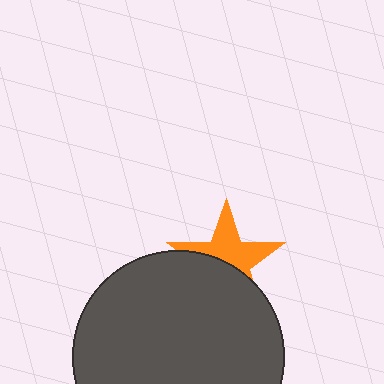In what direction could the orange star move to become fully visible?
The orange star could move up. That would shift it out from behind the dark gray circle entirely.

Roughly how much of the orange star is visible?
About half of it is visible (roughly 53%).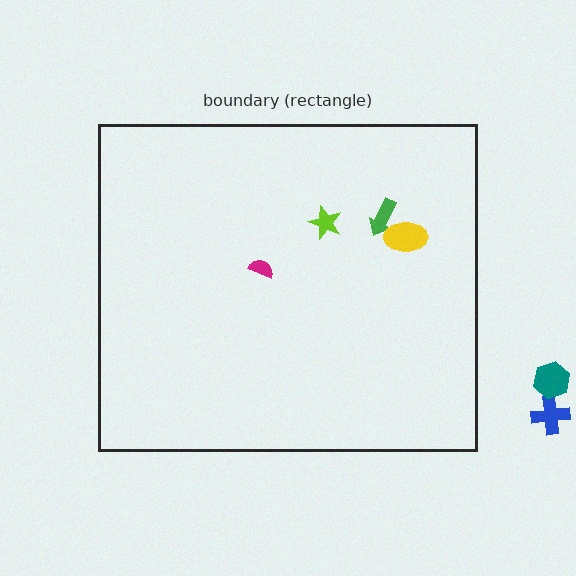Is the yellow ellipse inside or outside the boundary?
Inside.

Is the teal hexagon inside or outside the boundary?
Outside.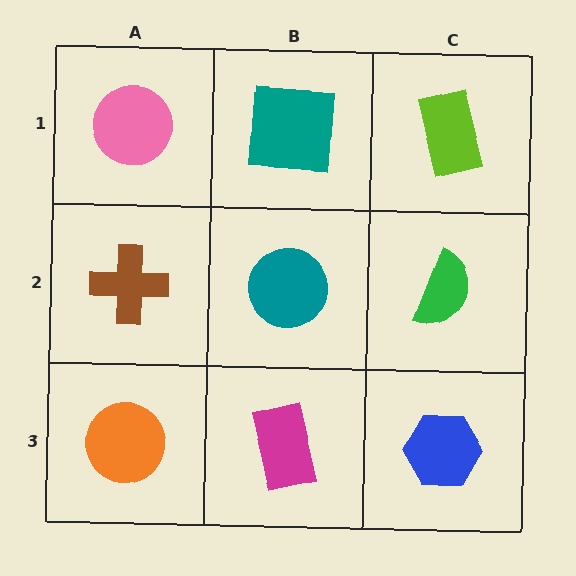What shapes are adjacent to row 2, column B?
A teal square (row 1, column B), a magenta rectangle (row 3, column B), a brown cross (row 2, column A), a green semicircle (row 2, column C).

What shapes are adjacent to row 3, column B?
A teal circle (row 2, column B), an orange circle (row 3, column A), a blue hexagon (row 3, column C).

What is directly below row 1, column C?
A green semicircle.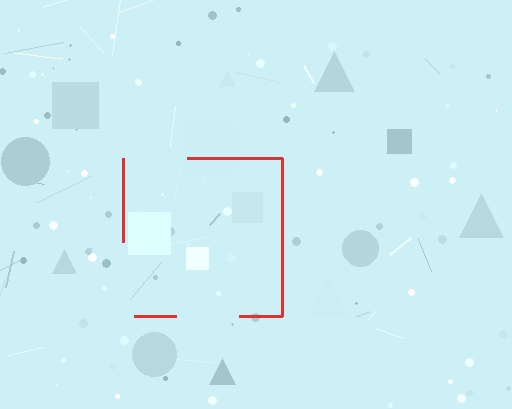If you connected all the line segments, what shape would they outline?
They would outline a square.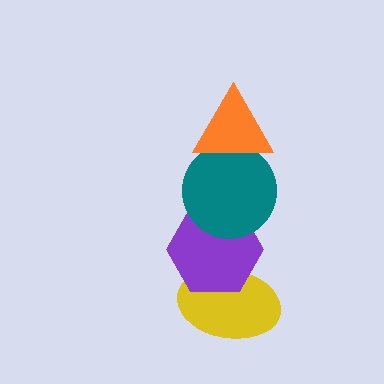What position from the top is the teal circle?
The teal circle is 2nd from the top.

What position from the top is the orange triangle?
The orange triangle is 1st from the top.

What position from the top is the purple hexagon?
The purple hexagon is 3rd from the top.